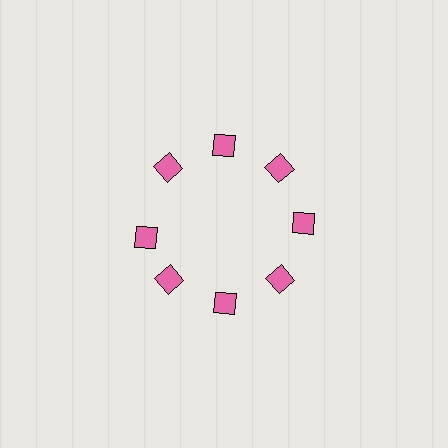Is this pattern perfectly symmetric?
No. The 8 pink diamonds are arranged in a ring, but one element near the 9 o'clock position is rotated out of alignment along the ring, breaking the 8-fold rotational symmetry.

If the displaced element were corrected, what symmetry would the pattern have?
It would have 8-fold rotational symmetry — the pattern would map onto itself every 45 degrees.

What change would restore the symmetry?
The symmetry would be restored by rotating it back into even spacing with its neighbors so that all 8 diamonds sit at equal angles and equal distance from the center.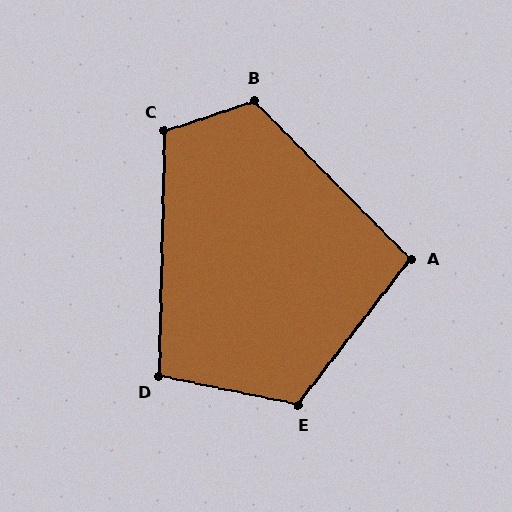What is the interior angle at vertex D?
Approximately 100 degrees (obtuse).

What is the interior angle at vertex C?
Approximately 110 degrees (obtuse).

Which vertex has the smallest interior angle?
A, at approximately 97 degrees.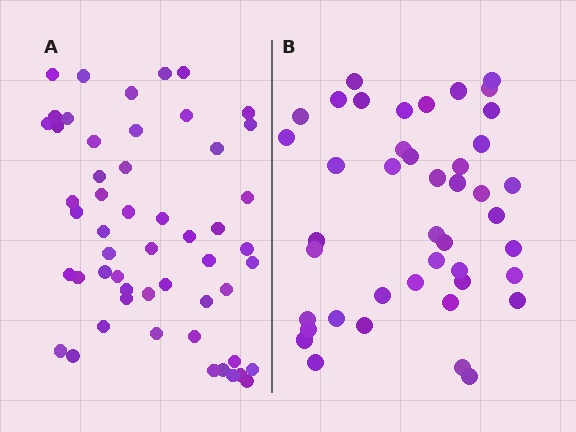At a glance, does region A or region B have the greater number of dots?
Region A (the left region) has more dots.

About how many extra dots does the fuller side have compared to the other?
Region A has roughly 10 or so more dots than region B.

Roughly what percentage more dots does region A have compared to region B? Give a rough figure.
About 25% more.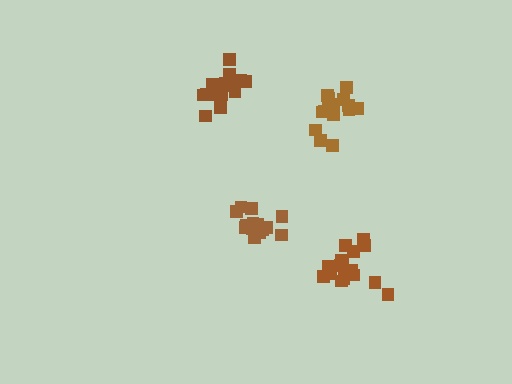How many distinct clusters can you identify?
There are 4 distinct clusters.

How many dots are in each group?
Group 1: 16 dots, Group 2: 16 dots, Group 3: 14 dots, Group 4: 17 dots (63 total).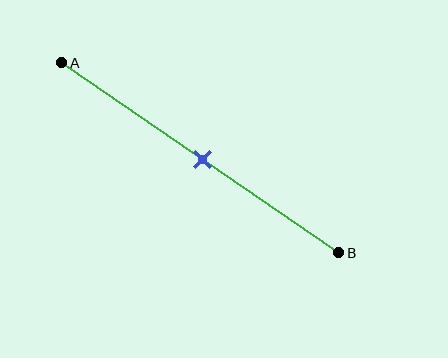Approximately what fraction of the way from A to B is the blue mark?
The blue mark is approximately 50% of the way from A to B.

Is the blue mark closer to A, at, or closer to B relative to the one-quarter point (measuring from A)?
The blue mark is closer to point B than the one-quarter point of segment AB.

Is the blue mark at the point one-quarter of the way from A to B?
No, the mark is at about 50% from A, not at the 25% one-quarter point.